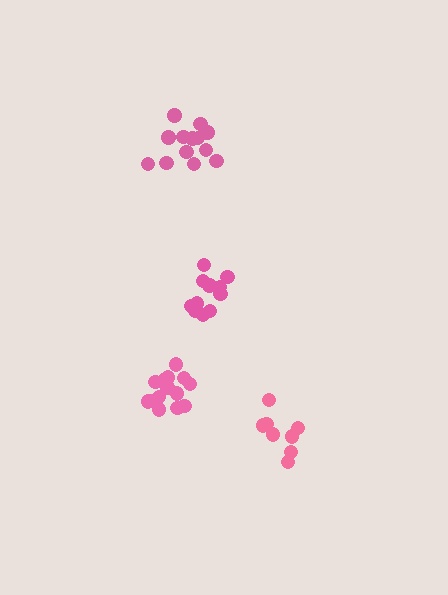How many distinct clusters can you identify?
There are 4 distinct clusters.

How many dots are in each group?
Group 1: 14 dots, Group 2: 12 dots, Group 3: 8 dots, Group 4: 13 dots (47 total).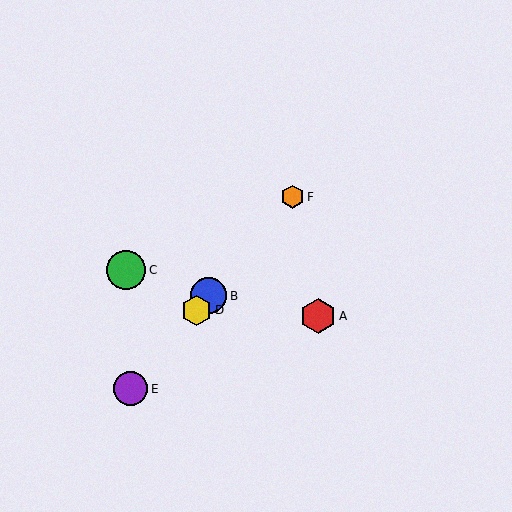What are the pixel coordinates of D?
Object D is at (197, 310).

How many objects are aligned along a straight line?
4 objects (B, D, E, F) are aligned along a straight line.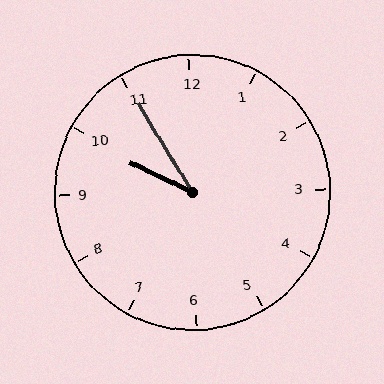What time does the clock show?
9:55.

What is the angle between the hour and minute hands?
Approximately 32 degrees.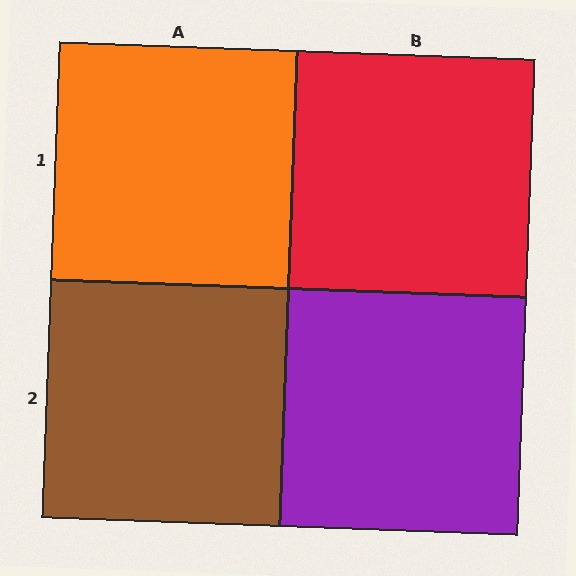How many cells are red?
1 cell is red.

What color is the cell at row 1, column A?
Orange.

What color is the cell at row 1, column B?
Red.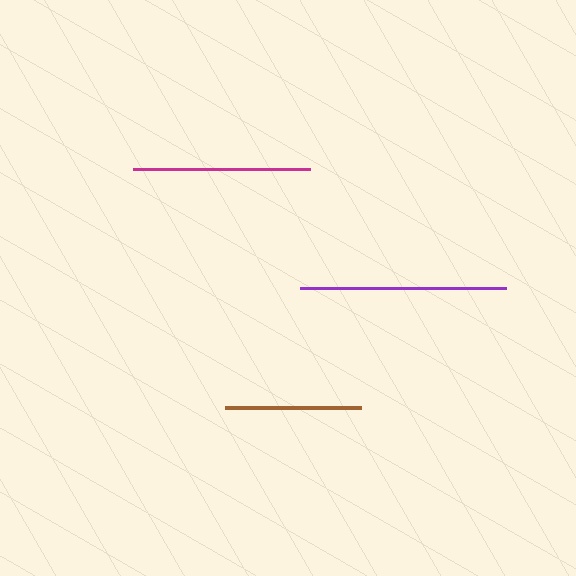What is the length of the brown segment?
The brown segment is approximately 137 pixels long.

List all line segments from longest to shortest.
From longest to shortest: purple, magenta, brown.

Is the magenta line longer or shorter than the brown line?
The magenta line is longer than the brown line.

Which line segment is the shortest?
The brown line is the shortest at approximately 137 pixels.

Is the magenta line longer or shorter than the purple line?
The purple line is longer than the magenta line.